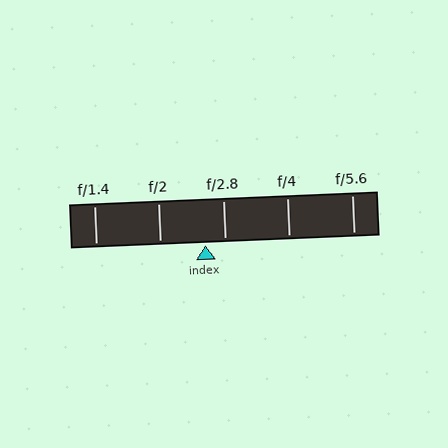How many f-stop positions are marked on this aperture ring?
There are 5 f-stop positions marked.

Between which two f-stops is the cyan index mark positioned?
The index mark is between f/2 and f/2.8.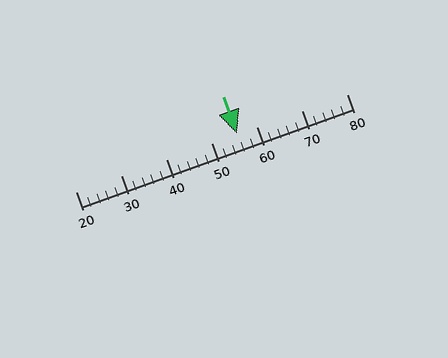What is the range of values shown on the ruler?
The ruler shows values from 20 to 80.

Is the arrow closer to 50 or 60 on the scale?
The arrow is closer to 60.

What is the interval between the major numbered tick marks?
The major tick marks are spaced 10 units apart.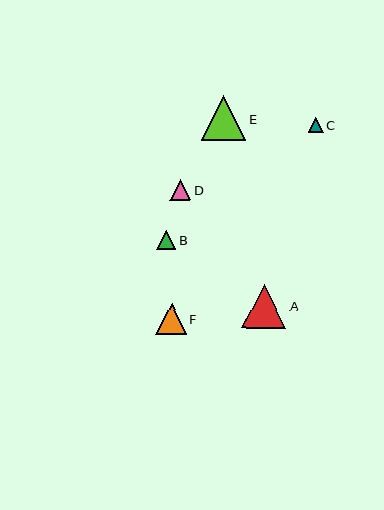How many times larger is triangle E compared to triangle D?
Triangle E is approximately 2.2 times the size of triangle D.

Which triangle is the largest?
Triangle E is the largest with a size of approximately 44 pixels.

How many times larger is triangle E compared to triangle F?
Triangle E is approximately 1.5 times the size of triangle F.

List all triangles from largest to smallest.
From largest to smallest: E, A, F, D, B, C.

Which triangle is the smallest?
Triangle C is the smallest with a size of approximately 15 pixels.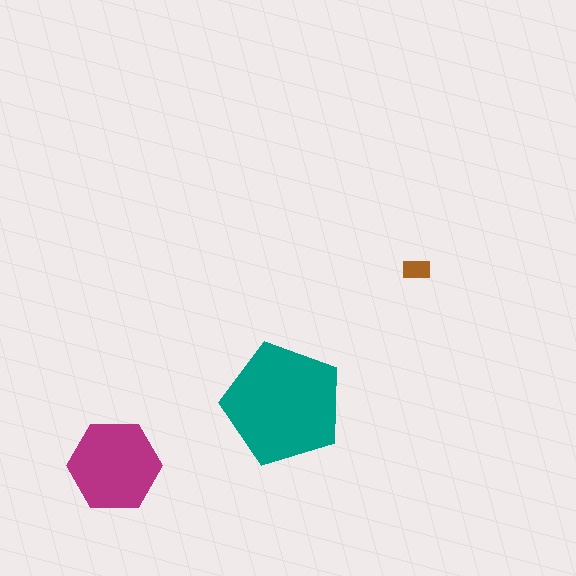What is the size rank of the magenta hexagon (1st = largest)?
2nd.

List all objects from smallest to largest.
The brown rectangle, the magenta hexagon, the teal pentagon.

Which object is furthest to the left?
The magenta hexagon is leftmost.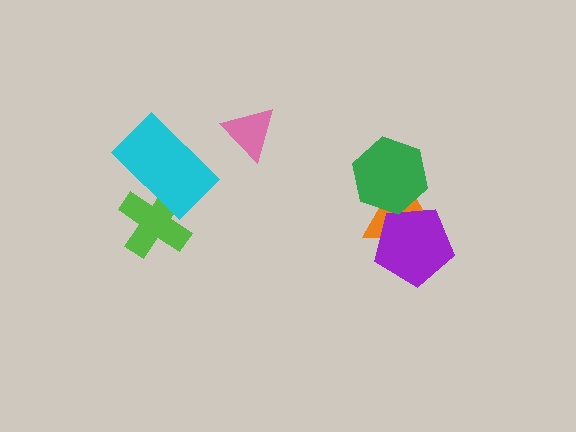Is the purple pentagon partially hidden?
Yes, it is partially covered by another shape.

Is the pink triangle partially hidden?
No, no other shape covers it.